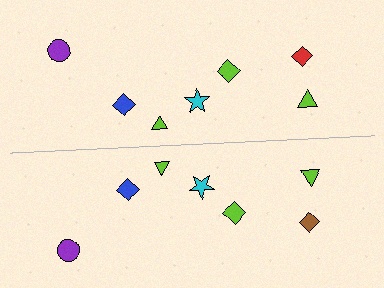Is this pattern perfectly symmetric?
No, the pattern is not perfectly symmetric. The brown diamond on the bottom side breaks the symmetry — its mirror counterpart is red.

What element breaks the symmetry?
The brown diamond on the bottom side breaks the symmetry — its mirror counterpart is red.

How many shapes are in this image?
There are 14 shapes in this image.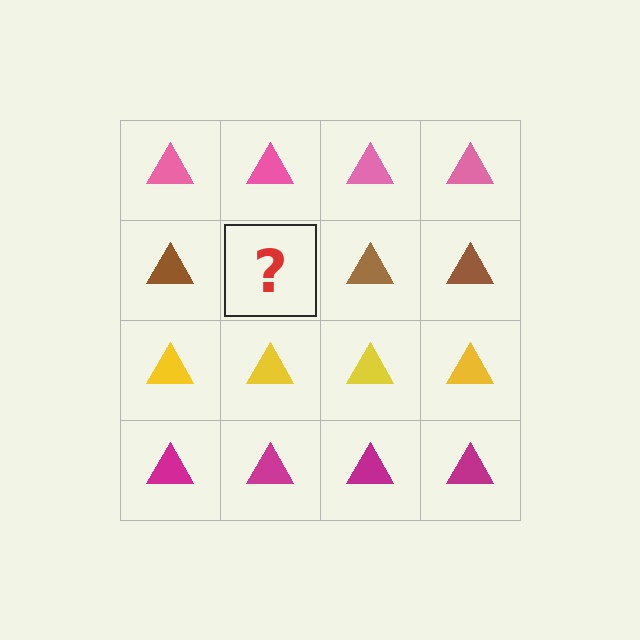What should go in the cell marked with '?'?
The missing cell should contain a brown triangle.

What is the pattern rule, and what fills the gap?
The rule is that each row has a consistent color. The gap should be filled with a brown triangle.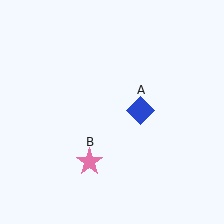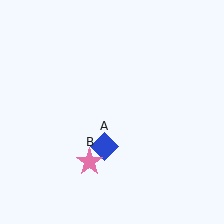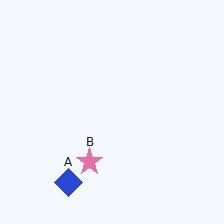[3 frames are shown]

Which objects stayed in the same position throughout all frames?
Pink star (object B) remained stationary.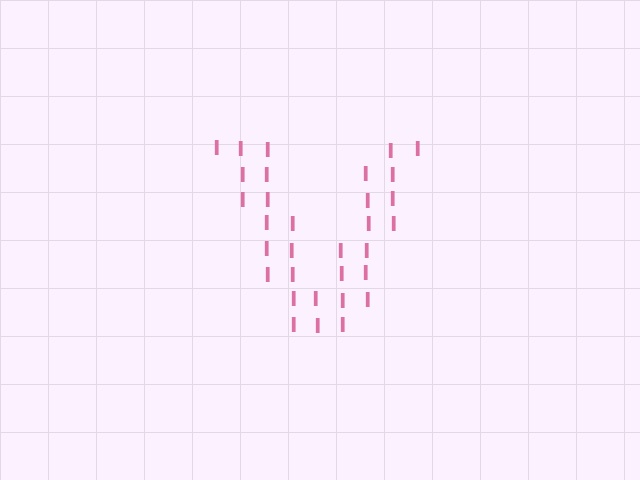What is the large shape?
The large shape is the letter V.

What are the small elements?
The small elements are letter I's.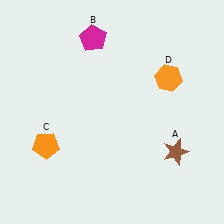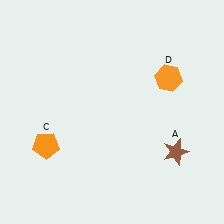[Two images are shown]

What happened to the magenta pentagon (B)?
The magenta pentagon (B) was removed in Image 2. It was in the top-left area of Image 1.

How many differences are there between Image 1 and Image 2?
There is 1 difference between the two images.